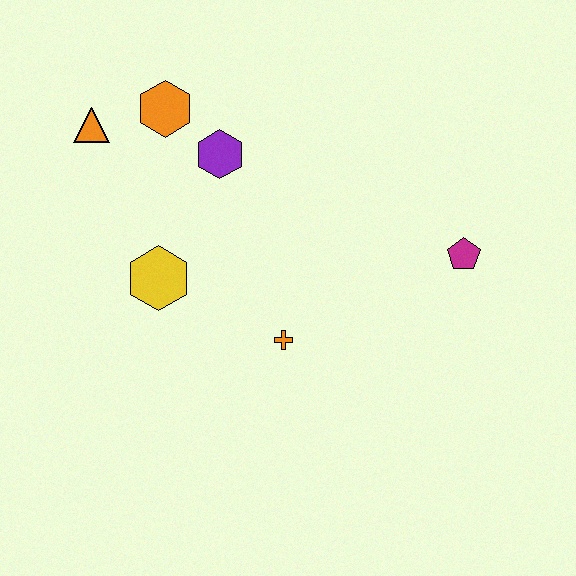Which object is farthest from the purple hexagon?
The magenta pentagon is farthest from the purple hexagon.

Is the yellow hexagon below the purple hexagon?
Yes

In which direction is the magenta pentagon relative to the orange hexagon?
The magenta pentagon is to the right of the orange hexagon.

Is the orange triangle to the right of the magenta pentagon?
No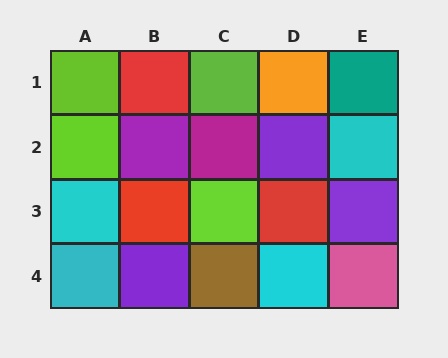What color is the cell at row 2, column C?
Magenta.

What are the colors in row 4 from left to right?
Cyan, purple, brown, cyan, pink.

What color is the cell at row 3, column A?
Cyan.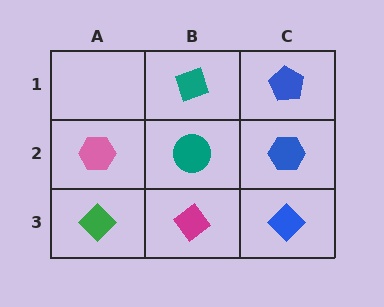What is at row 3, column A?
A green diamond.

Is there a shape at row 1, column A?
No, that cell is empty.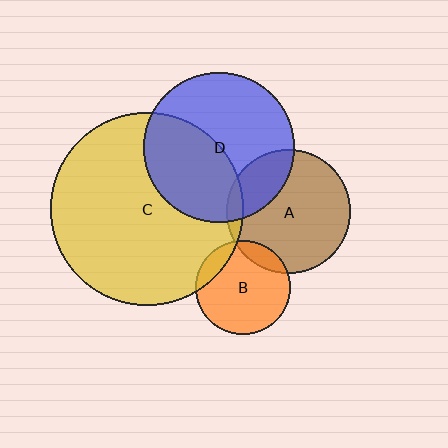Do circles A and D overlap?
Yes.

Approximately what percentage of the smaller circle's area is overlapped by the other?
Approximately 25%.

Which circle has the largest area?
Circle C (yellow).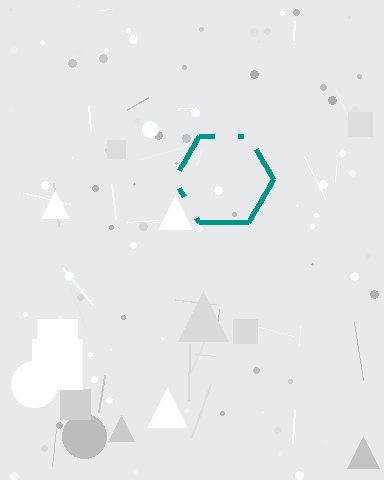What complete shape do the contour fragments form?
The contour fragments form a hexagon.